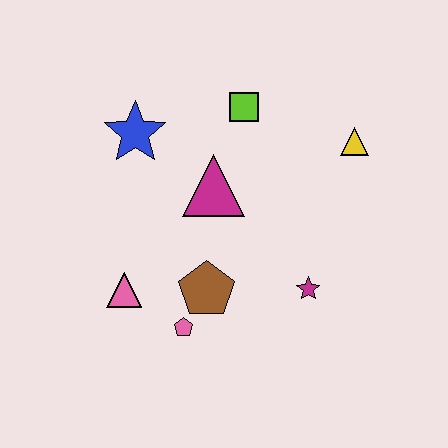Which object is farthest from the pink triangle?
The yellow triangle is farthest from the pink triangle.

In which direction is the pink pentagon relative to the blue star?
The pink pentagon is below the blue star.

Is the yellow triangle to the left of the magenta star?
No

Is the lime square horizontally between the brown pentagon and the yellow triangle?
Yes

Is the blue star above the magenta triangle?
Yes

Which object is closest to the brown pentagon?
The pink pentagon is closest to the brown pentagon.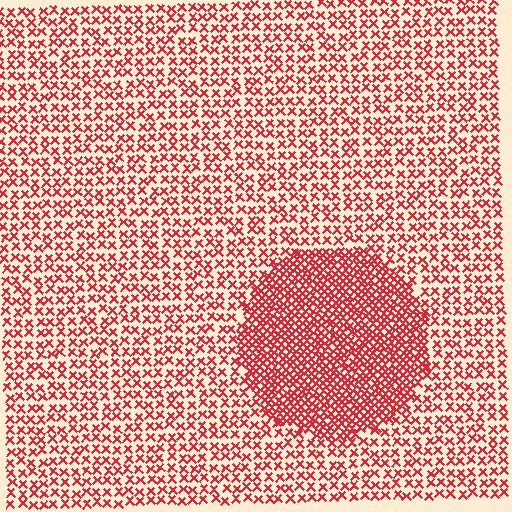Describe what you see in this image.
The image contains small red elements arranged at two different densities. A circle-shaped region is visible where the elements are more densely packed than the surrounding area.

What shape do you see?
I see a circle.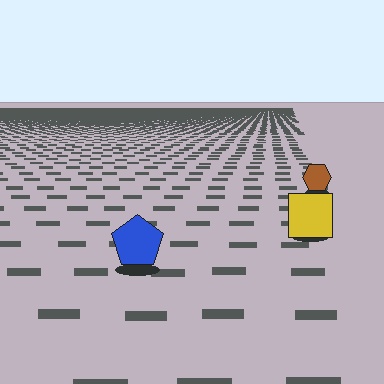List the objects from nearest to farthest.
From nearest to farthest: the blue pentagon, the yellow square, the brown hexagon.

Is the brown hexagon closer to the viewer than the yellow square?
No. The yellow square is closer — you can tell from the texture gradient: the ground texture is coarser near it.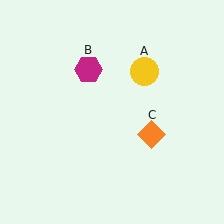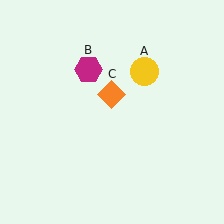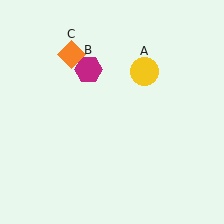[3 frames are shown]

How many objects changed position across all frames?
1 object changed position: orange diamond (object C).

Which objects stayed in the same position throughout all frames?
Yellow circle (object A) and magenta hexagon (object B) remained stationary.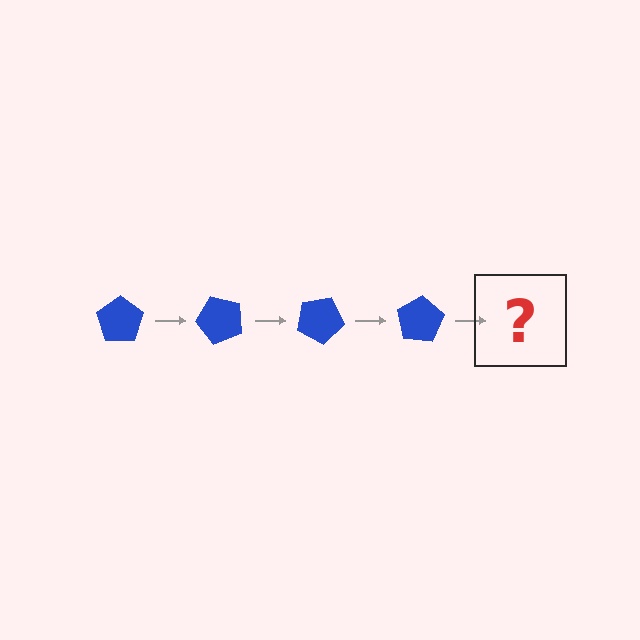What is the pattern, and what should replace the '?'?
The pattern is that the pentagon rotates 50 degrees each step. The '?' should be a blue pentagon rotated 200 degrees.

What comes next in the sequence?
The next element should be a blue pentagon rotated 200 degrees.